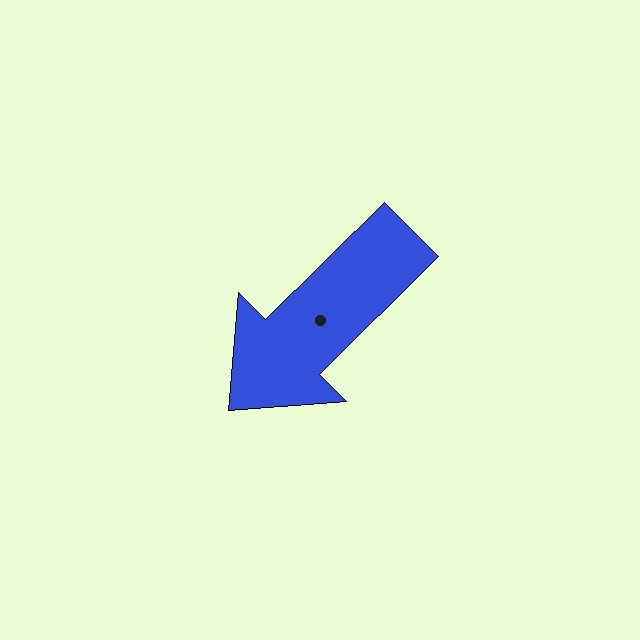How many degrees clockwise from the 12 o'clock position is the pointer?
Approximately 225 degrees.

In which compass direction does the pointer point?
Southwest.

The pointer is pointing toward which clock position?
Roughly 8 o'clock.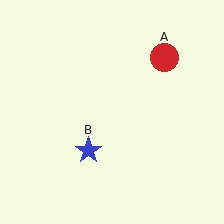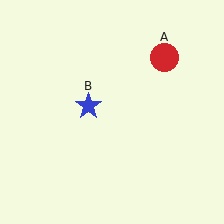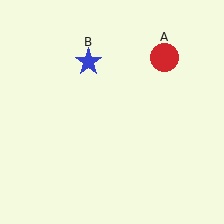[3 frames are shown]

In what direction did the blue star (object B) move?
The blue star (object B) moved up.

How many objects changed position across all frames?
1 object changed position: blue star (object B).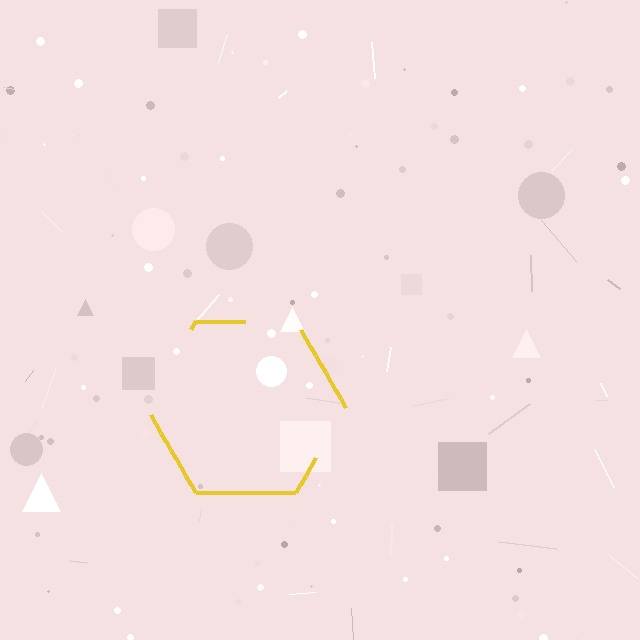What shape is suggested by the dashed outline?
The dashed outline suggests a hexagon.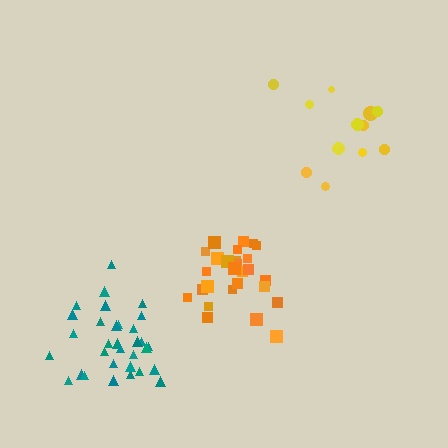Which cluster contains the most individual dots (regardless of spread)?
Teal (32).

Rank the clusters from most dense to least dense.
teal, orange, yellow.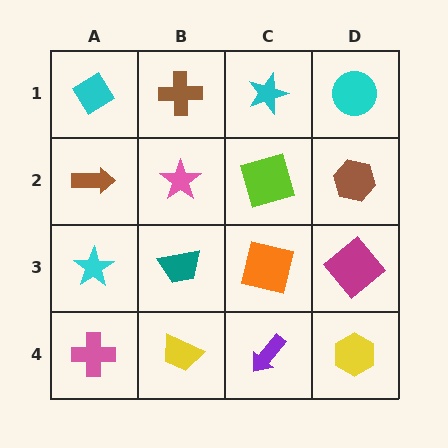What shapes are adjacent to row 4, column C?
An orange square (row 3, column C), a yellow trapezoid (row 4, column B), a yellow hexagon (row 4, column D).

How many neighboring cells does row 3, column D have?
3.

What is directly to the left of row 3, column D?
An orange square.